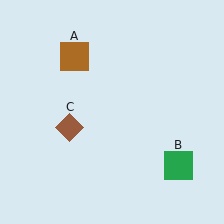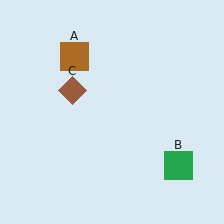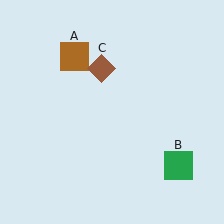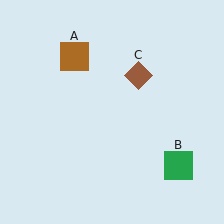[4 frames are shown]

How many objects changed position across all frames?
1 object changed position: brown diamond (object C).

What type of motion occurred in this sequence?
The brown diamond (object C) rotated clockwise around the center of the scene.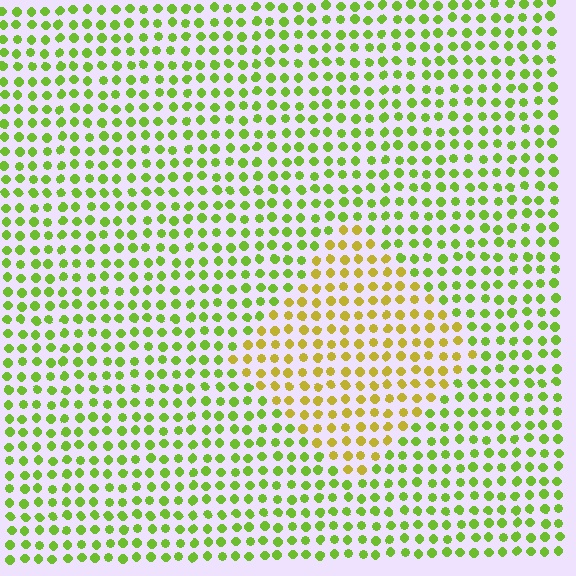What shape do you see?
I see a diamond.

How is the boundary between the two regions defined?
The boundary is defined purely by a slight shift in hue (about 40 degrees). Spacing, size, and orientation are identical on both sides.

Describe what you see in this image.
The image is filled with small lime elements in a uniform arrangement. A diamond-shaped region is visible where the elements are tinted to a slightly different hue, forming a subtle color boundary.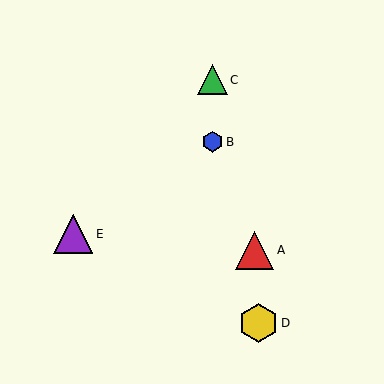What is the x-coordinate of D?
Object D is at x≈258.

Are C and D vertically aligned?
No, C is at x≈212 and D is at x≈258.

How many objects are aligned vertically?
2 objects (B, C) are aligned vertically.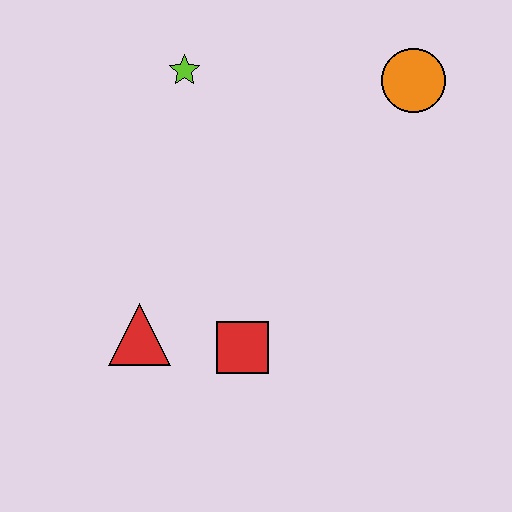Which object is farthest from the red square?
The orange circle is farthest from the red square.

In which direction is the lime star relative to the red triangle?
The lime star is above the red triangle.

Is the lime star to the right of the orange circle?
No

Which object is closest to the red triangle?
The red square is closest to the red triangle.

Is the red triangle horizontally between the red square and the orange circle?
No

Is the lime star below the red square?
No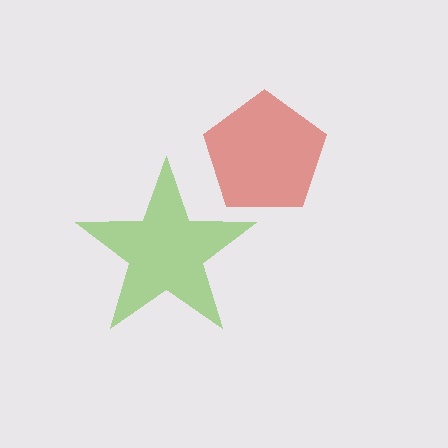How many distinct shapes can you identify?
There are 2 distinct shapes: a lime star, a red pentagon.